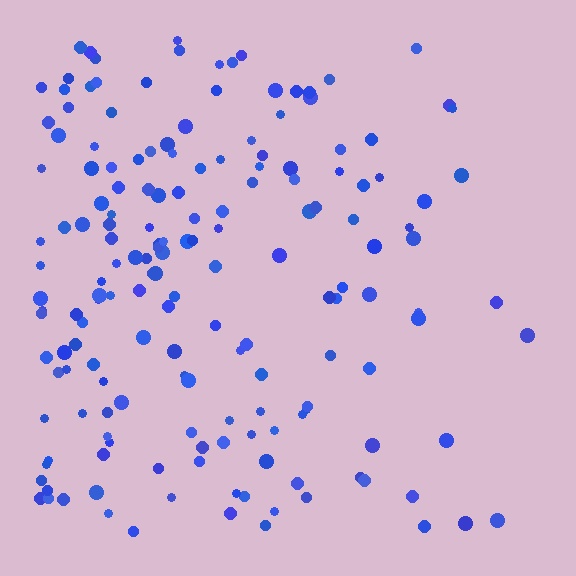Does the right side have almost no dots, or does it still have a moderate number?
Still a moderate number, just noticeably fewer than the left.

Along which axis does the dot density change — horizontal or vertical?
Horizontal.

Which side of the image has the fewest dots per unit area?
The right.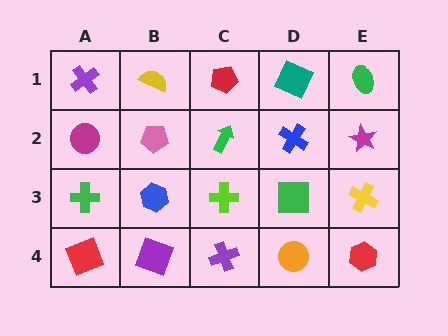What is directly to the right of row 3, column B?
A lime cross.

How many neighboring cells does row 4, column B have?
3.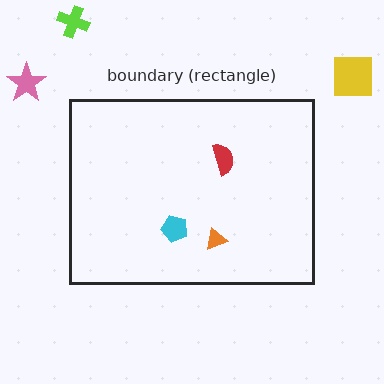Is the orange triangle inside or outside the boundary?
Inside.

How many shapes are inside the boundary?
3 inside, 3 outside.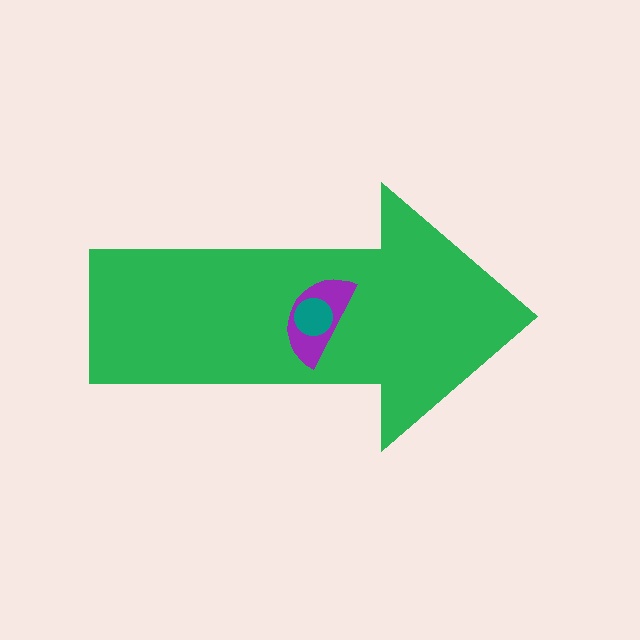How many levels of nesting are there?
3.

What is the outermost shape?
The green arrow.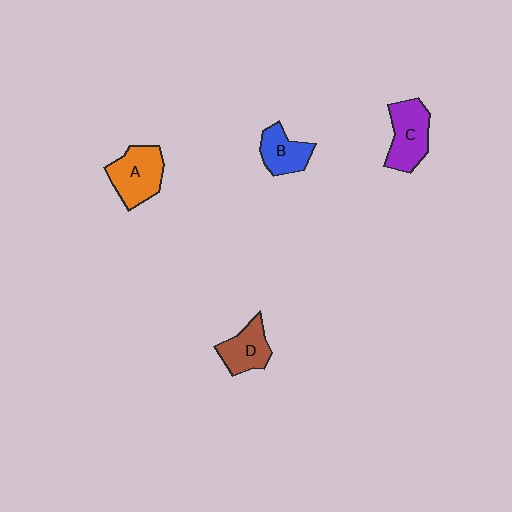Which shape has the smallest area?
Shape B (blue).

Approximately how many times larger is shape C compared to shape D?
Approximately 1.3 times.